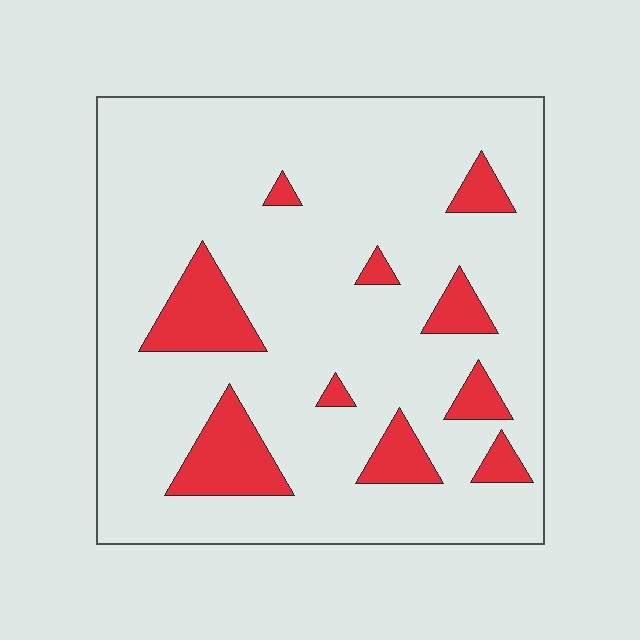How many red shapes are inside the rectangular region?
10.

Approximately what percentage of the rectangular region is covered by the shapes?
Approximately 15%.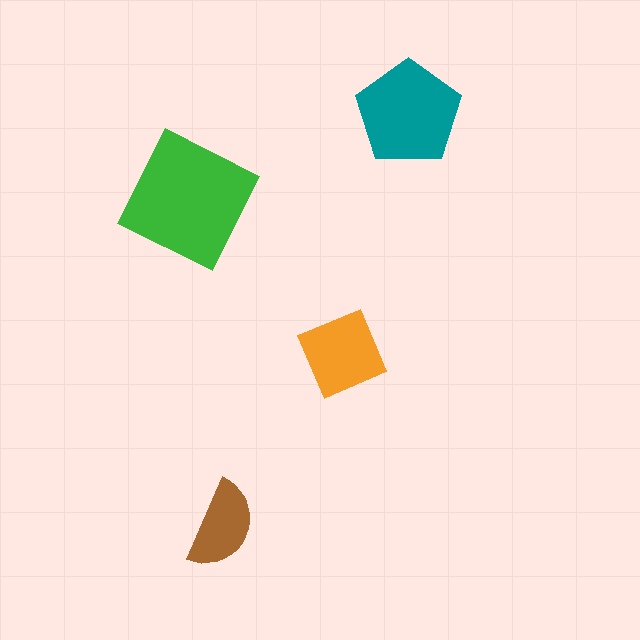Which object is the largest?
The green square.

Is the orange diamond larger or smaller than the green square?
Smaller.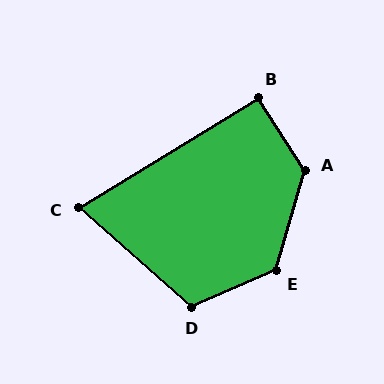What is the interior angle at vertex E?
Approximately 129 degrees (obtuse).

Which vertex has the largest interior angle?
A, at approximately 131 degrees.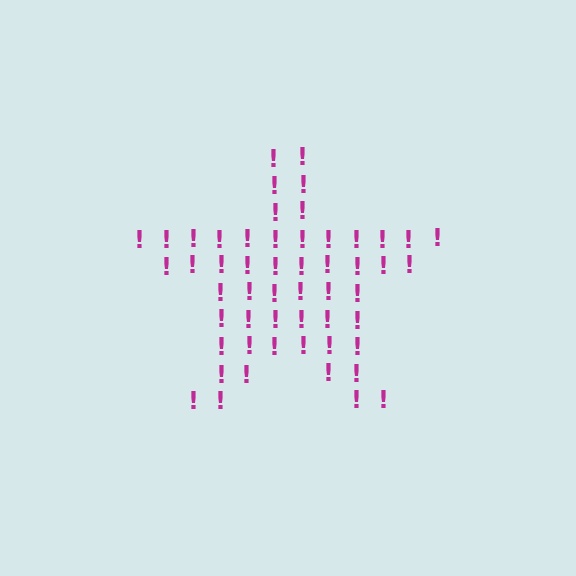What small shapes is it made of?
It is made of small exclamation marks.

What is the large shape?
The large shape is a star.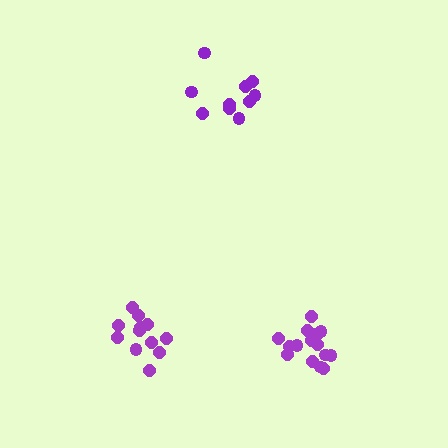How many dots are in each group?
Group 1: 10 dots, Group 2: 15 dots, Group 3: 12 dots (37 total).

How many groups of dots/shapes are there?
There are 3 groups.